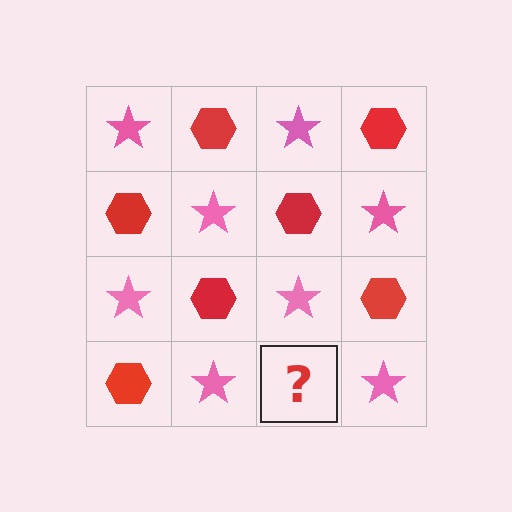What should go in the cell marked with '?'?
The missing cell should contain a red hexagon.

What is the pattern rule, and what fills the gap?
The rule is that it alternates pink star and red hexagon in a checkerboard pattern. The gap should be filled with a red hexagon.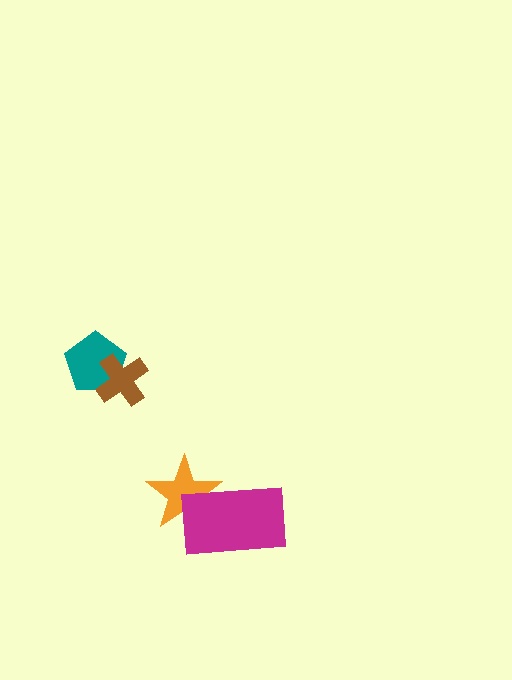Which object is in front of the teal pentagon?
The brown cross is in front of the teal pentagon.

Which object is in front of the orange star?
The magenta rectangle is in front of the orange star.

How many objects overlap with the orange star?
1 object overlaps with the orange star.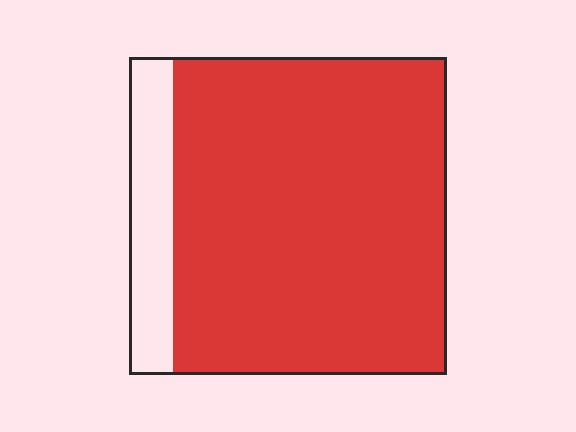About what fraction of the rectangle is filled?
About seven eighths (7/8).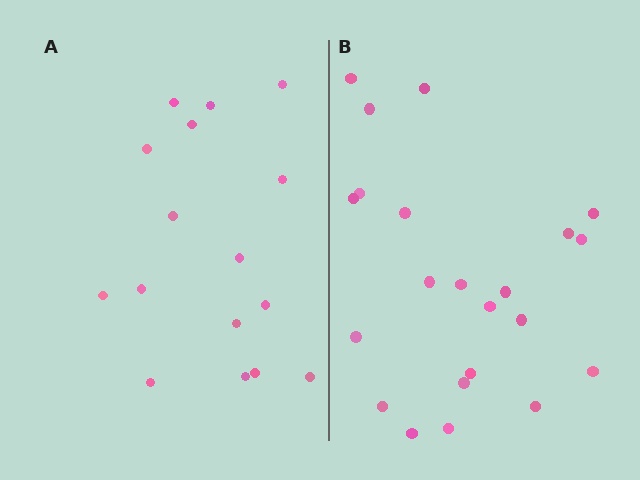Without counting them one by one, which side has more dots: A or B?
Region B (the right region) has more dots.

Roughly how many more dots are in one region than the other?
Region B has about 6 more dots than region A.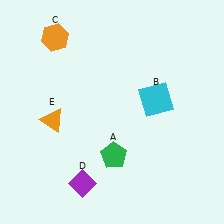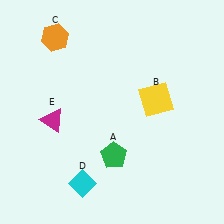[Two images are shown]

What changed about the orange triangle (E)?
In Image 1, E is orange. In Image 2, it changed to magenta.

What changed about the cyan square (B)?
In Image 1, B is cyan. In Image 2, it changed to yellow.